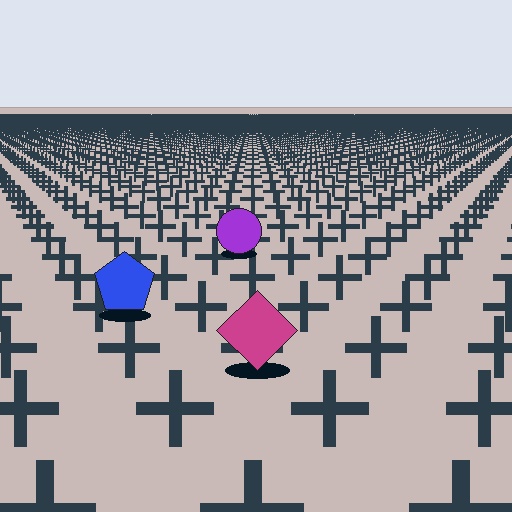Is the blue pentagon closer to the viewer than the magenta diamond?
No. The magenta diamond is closer — you can tell from the texture gradient: the ground texture is coarser near it.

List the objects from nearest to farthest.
From nearest to farthest: the magenta diamond, the blue pentagon, the purple circle.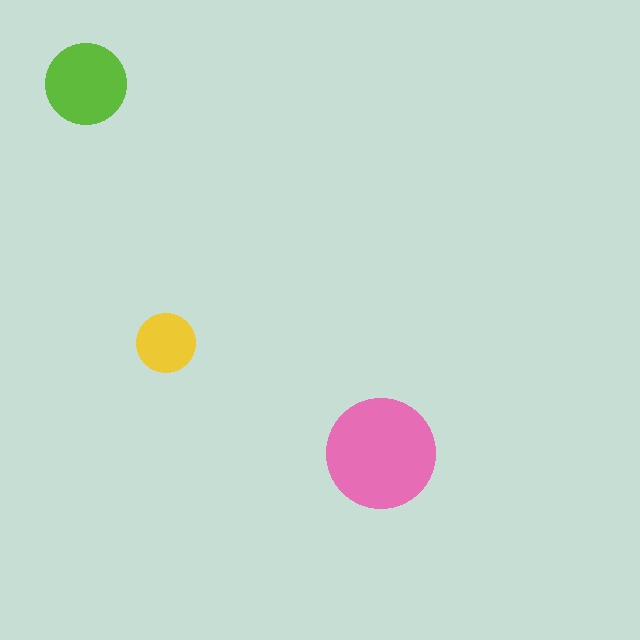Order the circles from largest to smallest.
the pink one, the lime one, the yellow one.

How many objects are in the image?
There are 3 objects in the image.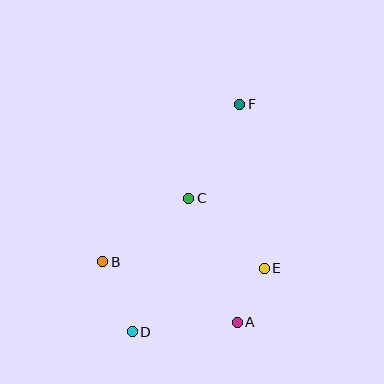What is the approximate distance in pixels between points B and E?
The distance between B and E is approximately 162 pixels.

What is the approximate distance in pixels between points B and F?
The distance between B and F is approximately 209 pixels.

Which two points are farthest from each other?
Points D and F are farthest from each other.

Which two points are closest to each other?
Points A and E are closest to each other.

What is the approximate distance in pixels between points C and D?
The distance between C and D is approximately 145 pixels.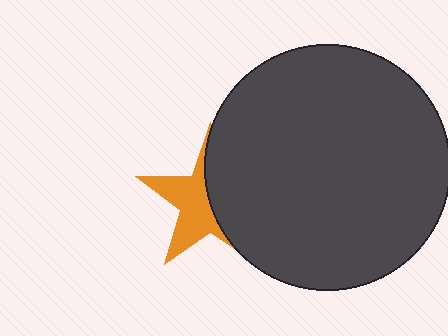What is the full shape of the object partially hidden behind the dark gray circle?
The partially hidden object is an orange star.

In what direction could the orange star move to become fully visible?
The orange star could move left. That would shift it out from behind the dark gray circle entirely.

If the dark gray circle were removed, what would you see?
You would see the complete orange star.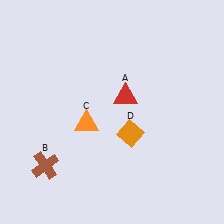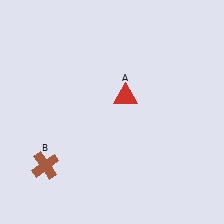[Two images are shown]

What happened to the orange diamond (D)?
The orange diamond (D) was removed in Image 2. It was in the bottom-right area of Image 1.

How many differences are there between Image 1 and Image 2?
There are 2 differences between the two images.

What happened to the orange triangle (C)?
The orange triangle (C) was removed in Image 2. It was in the bottom-left area of Image 1.